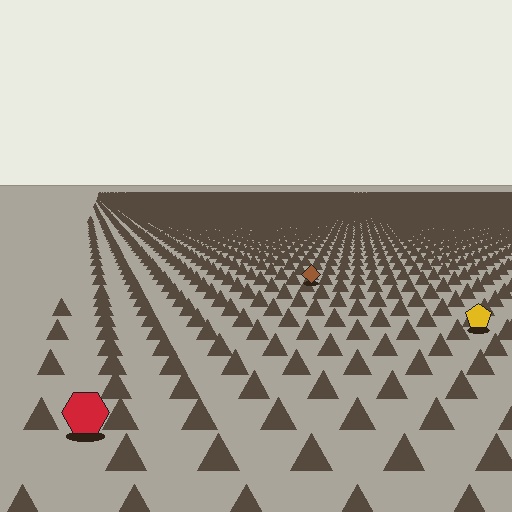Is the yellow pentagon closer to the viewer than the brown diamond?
Yes. The yellow pentagon is closer — you can tell from the texture gradient: the ground texture is coarser near it.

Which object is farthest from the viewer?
The brown diamond is farthest from the viewer. It appears smaller and the ground texture around it is denser.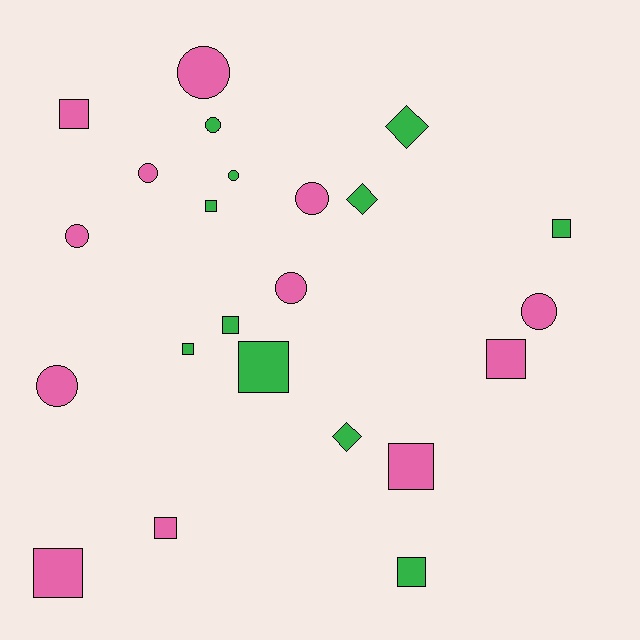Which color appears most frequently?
Pink, with 12 objects.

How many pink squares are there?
There are 5 pink squares.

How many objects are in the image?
There are 23 objects.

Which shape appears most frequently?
Square, with 11 objects.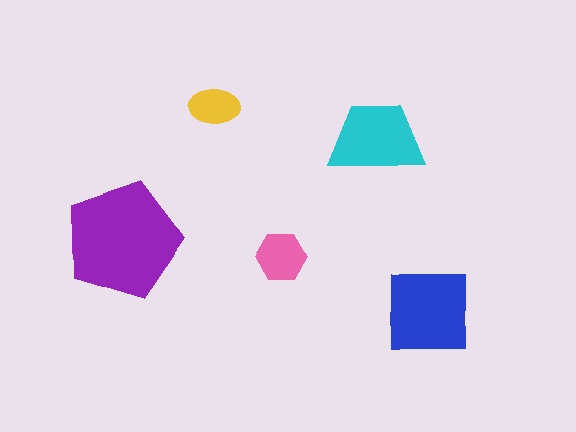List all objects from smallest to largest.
The yellow ellipse, the pink hexagon, the cyan trapezoid, the blue square, the purple pentagon.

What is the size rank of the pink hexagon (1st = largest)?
4th.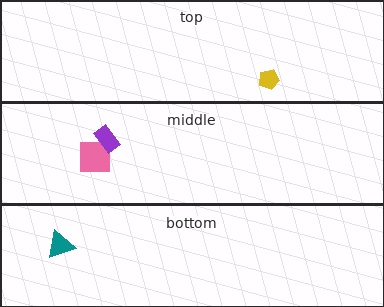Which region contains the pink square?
The middle region.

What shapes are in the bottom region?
The teal triangle.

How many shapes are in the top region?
1.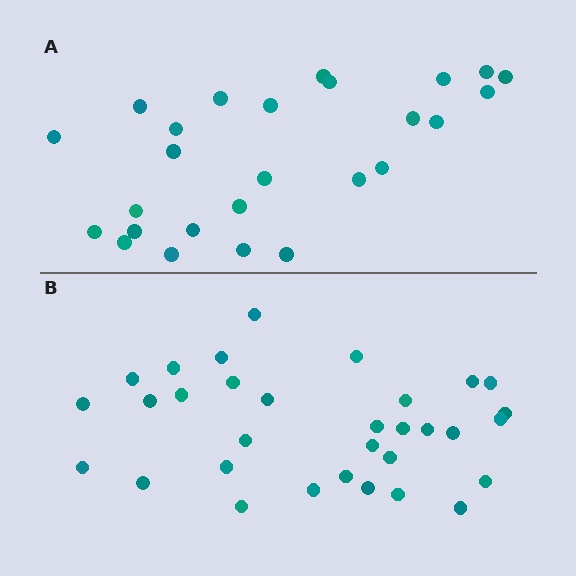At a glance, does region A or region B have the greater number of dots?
Region B (the bottom region) has more dots.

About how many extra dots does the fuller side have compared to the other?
Region B has about 6 more dots than region A.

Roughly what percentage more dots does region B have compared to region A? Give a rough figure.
About 25% more.